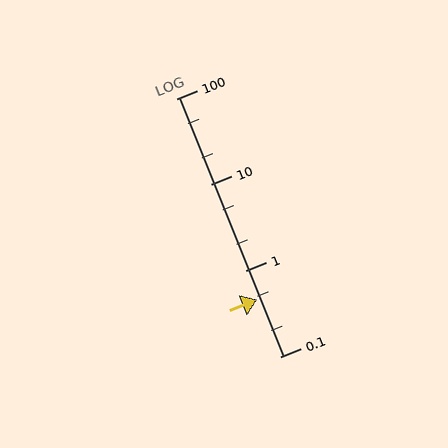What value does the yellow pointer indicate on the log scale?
The pointer indicates approximately 0.46.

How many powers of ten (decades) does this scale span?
The scale spans 3 decades, from 0.1 to 100.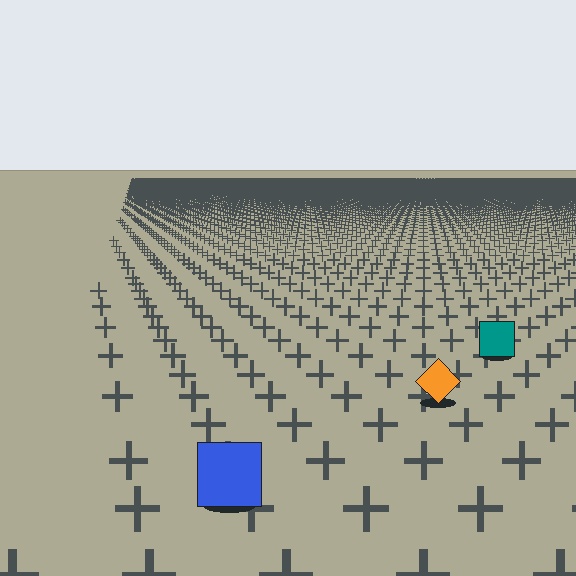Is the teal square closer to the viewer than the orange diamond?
No. The orange diamond is closer — you can tell from the texture gradient: the ground texture is coarser near it.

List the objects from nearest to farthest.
From nearest to farthest: the blue square, the orange diamond, the teal square.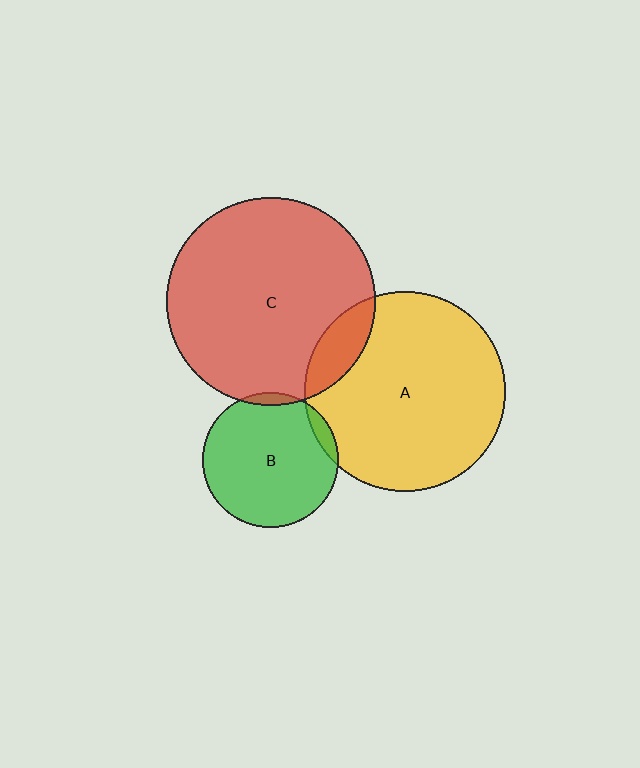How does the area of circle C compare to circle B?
Approximately 2.4 times.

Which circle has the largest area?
Circle C (red).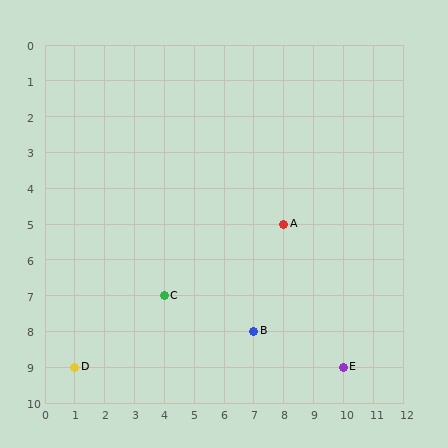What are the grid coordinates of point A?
Point A is at grid coordinates (8, 5).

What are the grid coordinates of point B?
Point B is at grid coordinates (7, 8).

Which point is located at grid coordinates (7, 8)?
Point B is at (7, 8).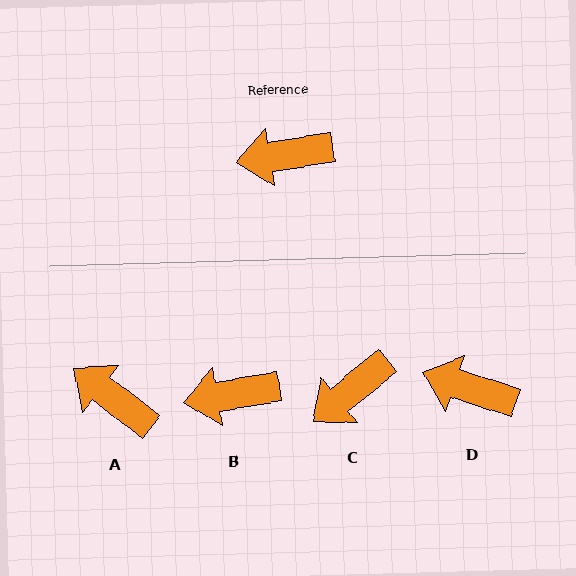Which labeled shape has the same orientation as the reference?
B.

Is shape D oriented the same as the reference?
No, it is off by about 28 degrees.